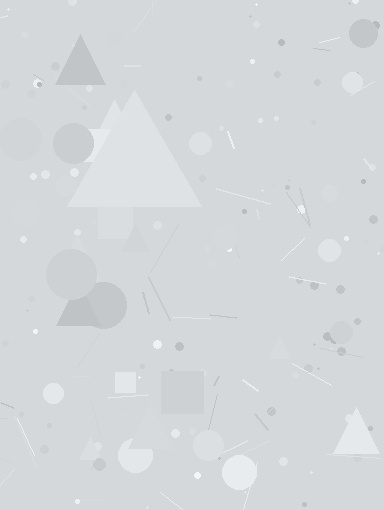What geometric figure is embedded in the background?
A triangle is embedded in the background.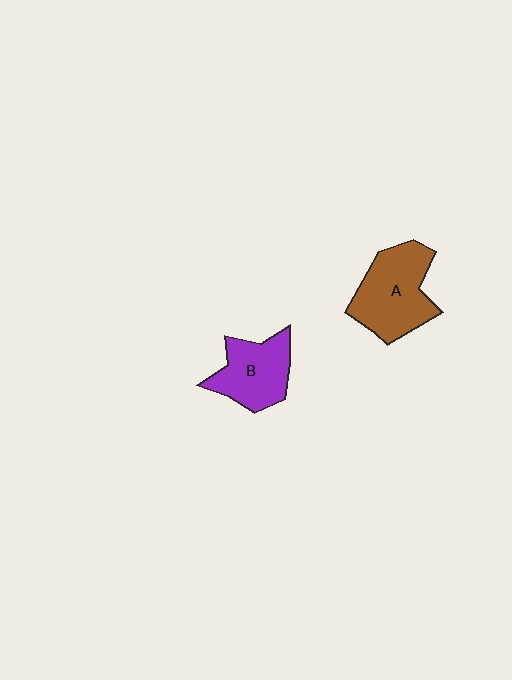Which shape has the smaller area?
Shape B (purple).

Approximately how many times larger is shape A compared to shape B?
Approximately 1.3 times.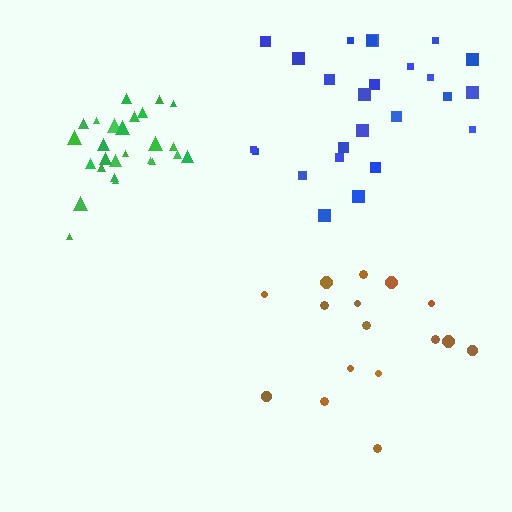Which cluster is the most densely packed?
Green.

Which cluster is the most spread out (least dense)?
Brown.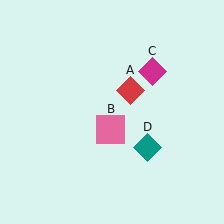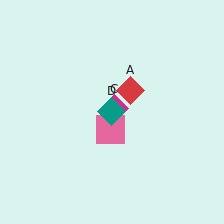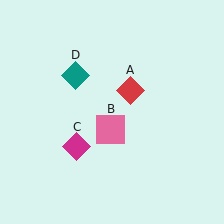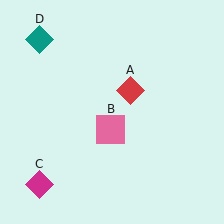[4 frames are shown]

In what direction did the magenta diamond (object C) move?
The magenta diamond (object C) moved down and to the left.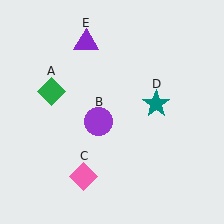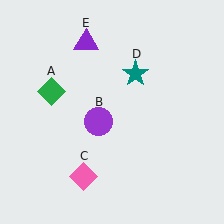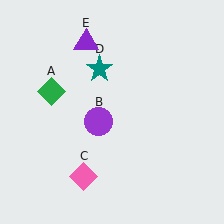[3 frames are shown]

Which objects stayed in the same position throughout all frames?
Green diamond (object A) and purple circle (object B) and pink diamond (object C) and purple triangle (object E) remained stationary.